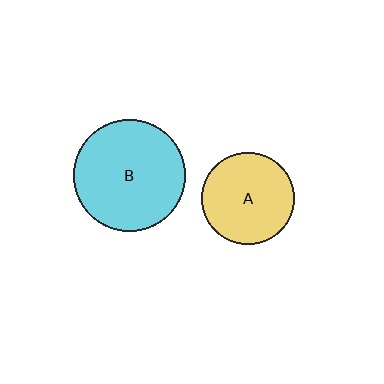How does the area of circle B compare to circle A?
Approximately 1.5 times.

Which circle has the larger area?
Circle B (cyan).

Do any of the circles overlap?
No, none of the circles overlap.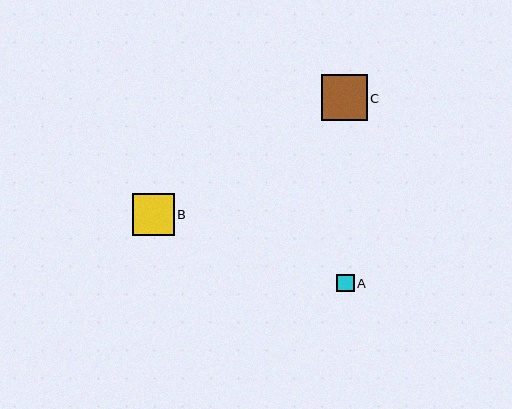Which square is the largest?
Square C is the largest with a size of approximately 46 pixels.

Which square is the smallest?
Square A is the smallest with a size of approximately 17 pixels.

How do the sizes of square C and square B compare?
Square C and square B are approximately the same size.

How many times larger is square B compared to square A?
Square B is approximately 2.4 times the size of square A.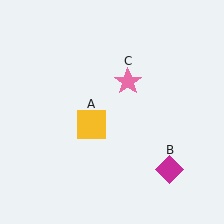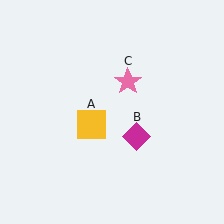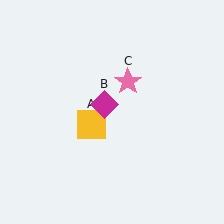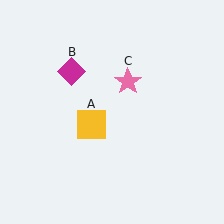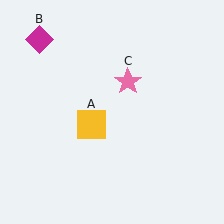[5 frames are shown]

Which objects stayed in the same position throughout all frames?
Yellow square (object A) and pink star (object C) remained stationary.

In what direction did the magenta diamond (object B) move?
The magenta diamond (object B) moved up and to the left.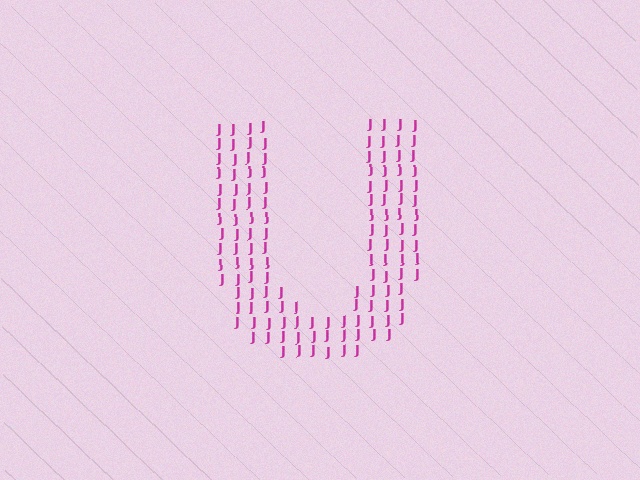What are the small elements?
The small elements are letter J's.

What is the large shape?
The large shape is the letter U.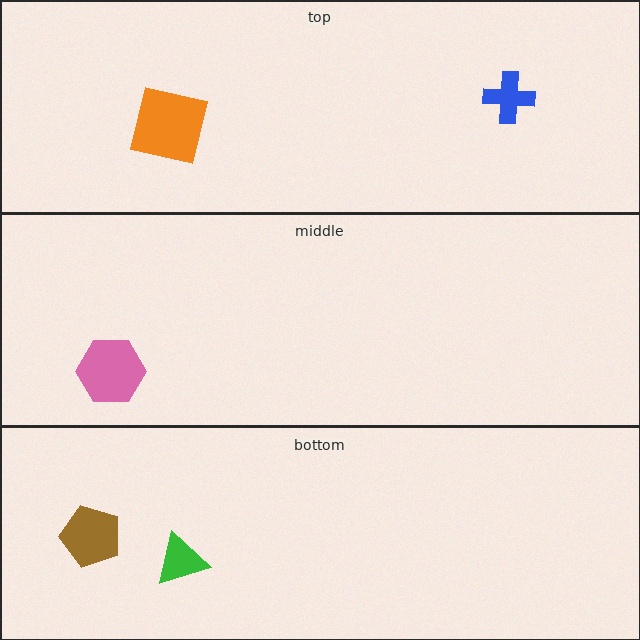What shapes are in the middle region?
The pink hexagon.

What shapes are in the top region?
The orange square, the blue cross.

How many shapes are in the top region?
2.